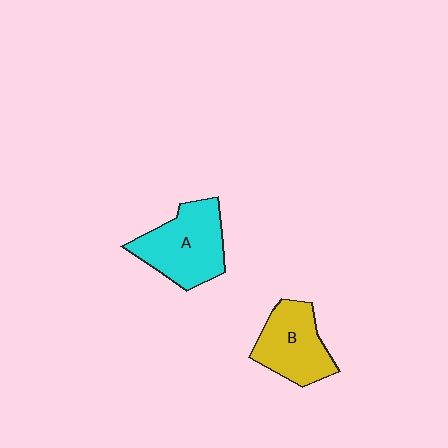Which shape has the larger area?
Shape A (cyan).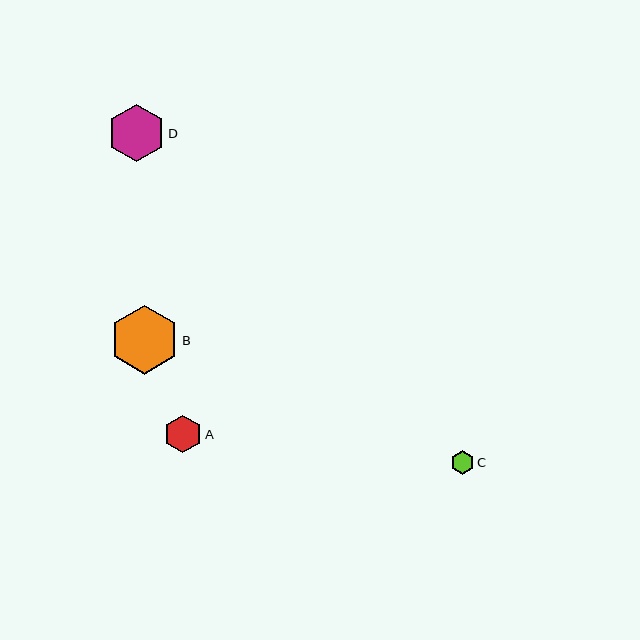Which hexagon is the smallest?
Hexagon C is the smallest with a size of approximately 24 pixels.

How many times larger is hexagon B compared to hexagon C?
Hexagon B is approximately 2.9 times the size of hexagon C.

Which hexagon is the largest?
Hexagon B is the largest with a size of approximately 69 pixels.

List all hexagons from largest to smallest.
From largest to smallest: B, D, A, C.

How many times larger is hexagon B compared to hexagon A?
Hexagon B is approximately 1.8 times the size of hexagon A.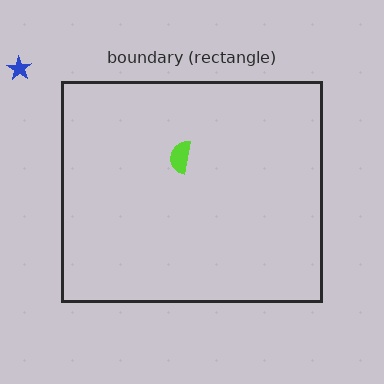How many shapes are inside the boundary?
1 inside, 1 outside.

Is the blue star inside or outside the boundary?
Outside.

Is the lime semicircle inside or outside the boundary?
Inside.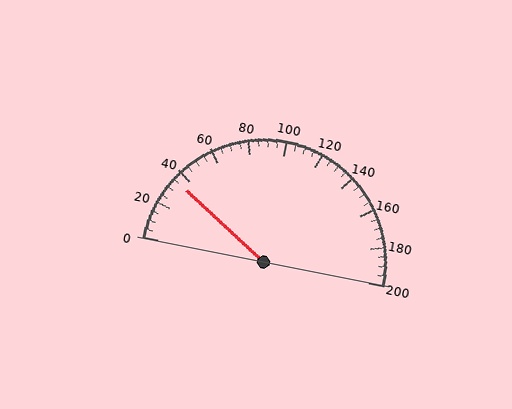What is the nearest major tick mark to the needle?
The nearest major tick mark is 40.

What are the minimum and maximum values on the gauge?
The gauge ranges from 0 to 200.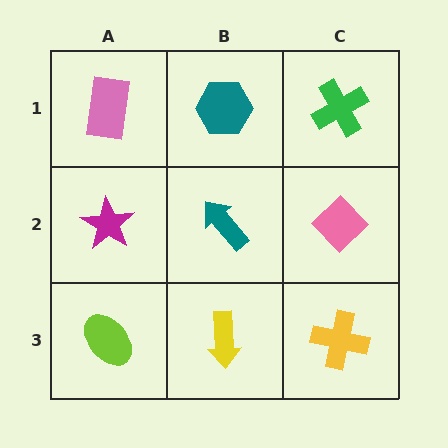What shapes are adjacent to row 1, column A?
A magenta star (row 2, column A), a teal hexagon (row 1, column B).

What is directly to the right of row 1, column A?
A teal hexagon.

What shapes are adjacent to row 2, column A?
A pink rectangle (row 1, column A), a lime ellipse (row 3, column A), a teal arrow (row 2, column B).